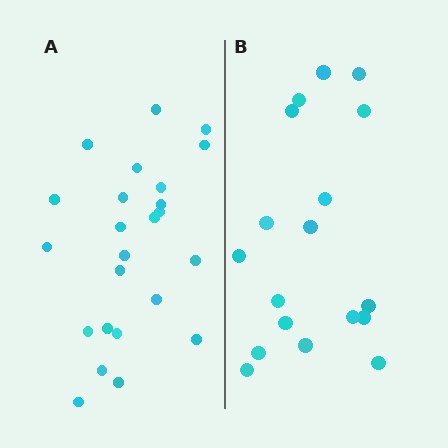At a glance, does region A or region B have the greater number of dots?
Region A (the left region) has more dots.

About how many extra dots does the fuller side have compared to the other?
Region A has about 6 more dots than region B.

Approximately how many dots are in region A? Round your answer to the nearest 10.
About 20 dots. (The exact count is 24, which rounds to 20.)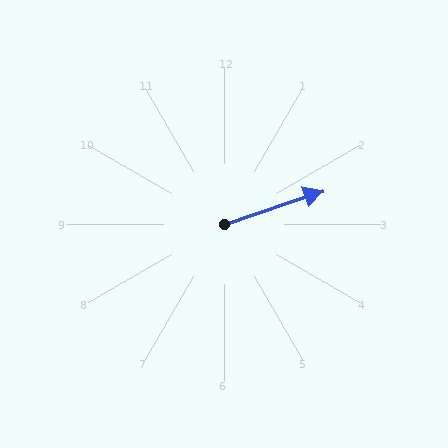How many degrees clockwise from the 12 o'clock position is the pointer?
Approximately 71 degrees.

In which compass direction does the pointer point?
East.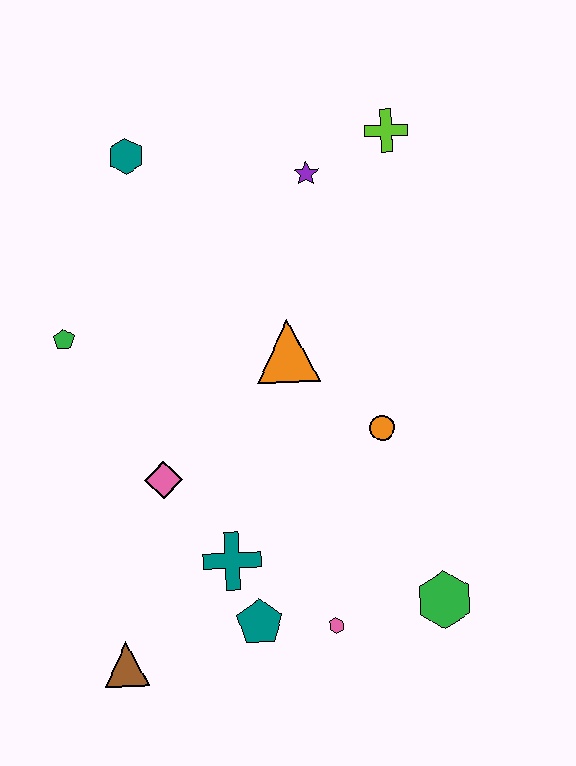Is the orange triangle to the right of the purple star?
No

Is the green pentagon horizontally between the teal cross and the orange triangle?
No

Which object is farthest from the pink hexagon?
The teal hexagon is farthest from the pink hexagon.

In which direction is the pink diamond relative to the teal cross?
The pink diamond is above the teal cross.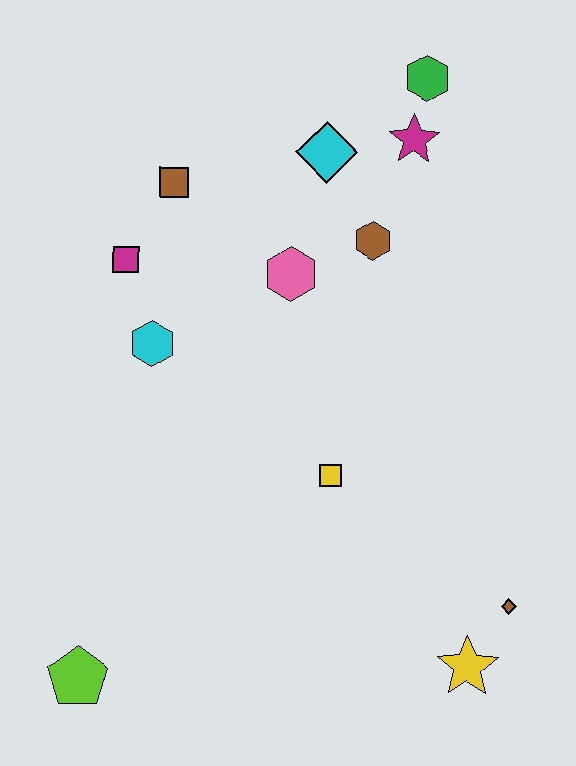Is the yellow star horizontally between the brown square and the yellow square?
No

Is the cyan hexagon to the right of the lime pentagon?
Yes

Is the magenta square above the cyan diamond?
No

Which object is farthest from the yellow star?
The green hexagon is farthest from the yellow star.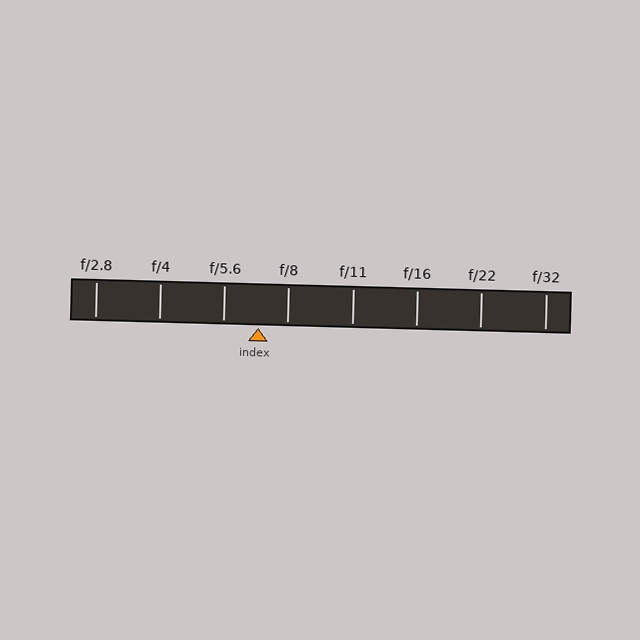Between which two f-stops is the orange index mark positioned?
The index mark is between f/5.6 and f/8.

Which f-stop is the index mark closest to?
The index mark is closest to f/8.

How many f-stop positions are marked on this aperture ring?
There are 8 f-stop positions marked.